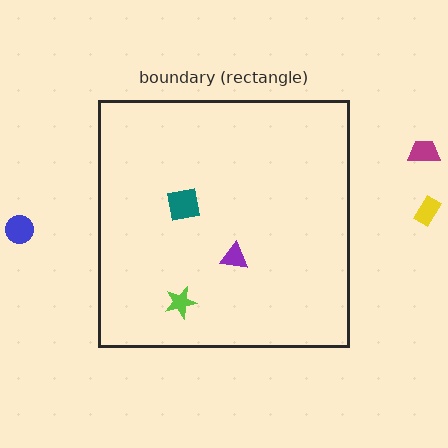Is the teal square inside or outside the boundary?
Inside.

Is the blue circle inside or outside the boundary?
Outside.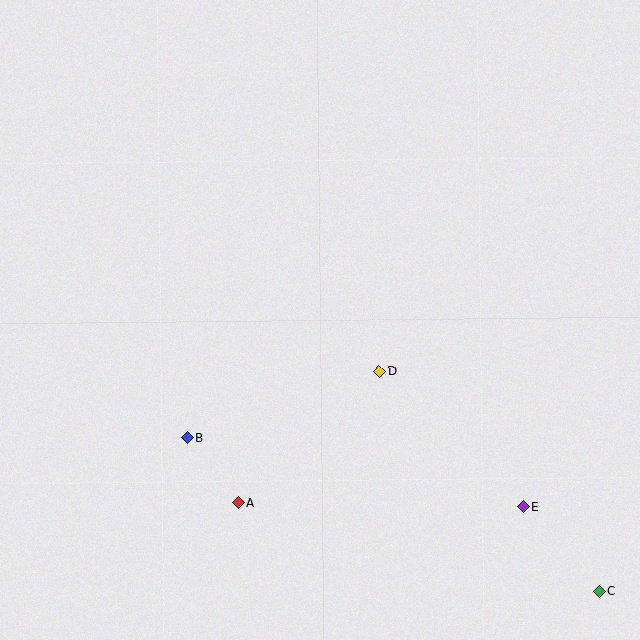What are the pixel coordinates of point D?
Point D is at (379, 372).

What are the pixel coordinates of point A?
Point A is at (238, 503).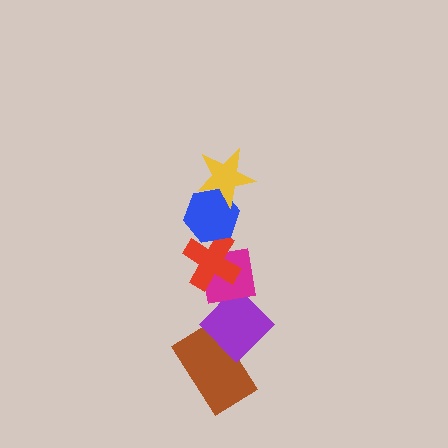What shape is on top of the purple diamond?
The magenta square is on top of the purple diamond.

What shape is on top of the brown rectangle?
The purple diamond is on top of the brown rectangle.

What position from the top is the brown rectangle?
The brown rectangle is 6th from the top.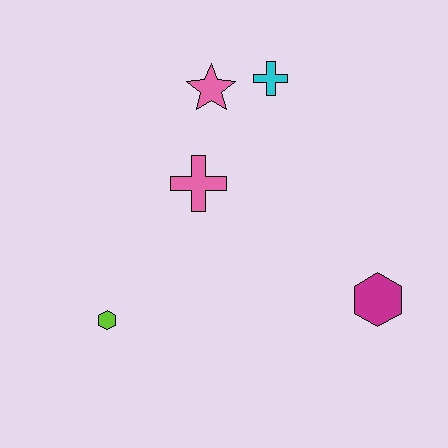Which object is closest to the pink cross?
The pink star is closest to the pink cross.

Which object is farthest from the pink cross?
The magenta hexagon is farthest from the pink cross.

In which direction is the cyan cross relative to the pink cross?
The cyan cross is above the pink cross.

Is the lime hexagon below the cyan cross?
Yes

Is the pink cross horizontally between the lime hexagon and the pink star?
Yes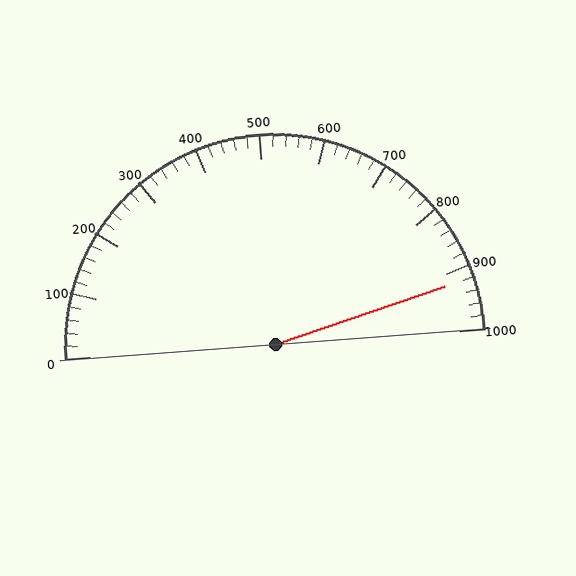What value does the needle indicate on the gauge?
The needle indicates approximately 920.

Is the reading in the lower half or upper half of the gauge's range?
The reading is in the upper half of the range (0 to 1000).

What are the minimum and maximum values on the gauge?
The gauge ranges from 0 to 1000.